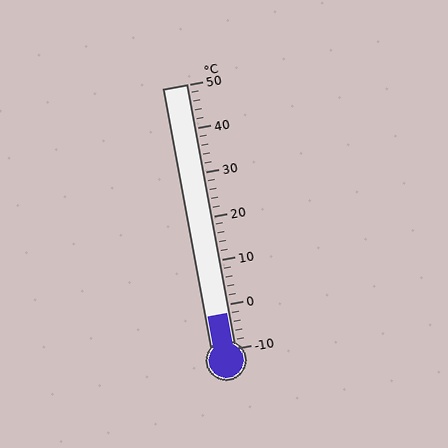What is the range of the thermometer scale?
The thermometer scale ranges from -10°C to 50°C.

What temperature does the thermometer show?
The thermometer shows approximately -2°C.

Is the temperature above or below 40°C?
The temperature is below 40°C.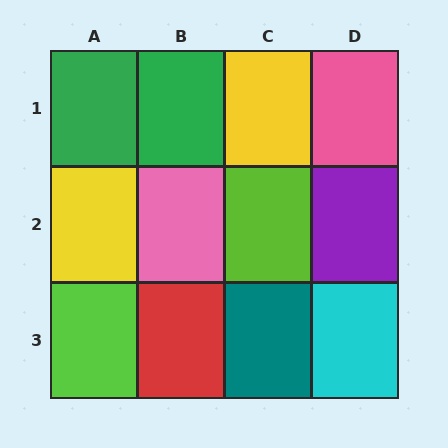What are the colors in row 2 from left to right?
Yellow, pink, lime, purple.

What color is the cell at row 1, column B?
Green.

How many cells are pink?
2 cells are pink.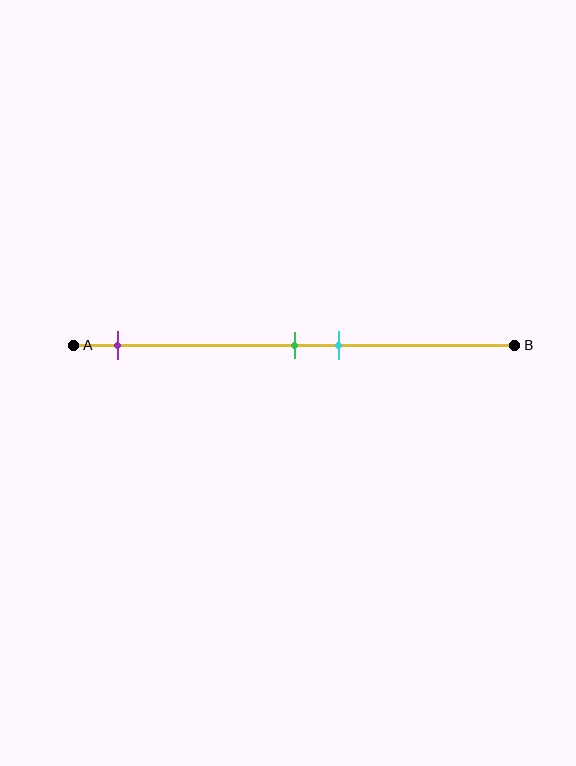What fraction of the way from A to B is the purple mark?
The purple mark is approximately 10% (0.1) of the way from A to B.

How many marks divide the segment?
There are 3 marks dividing the segment.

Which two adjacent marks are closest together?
The green and cyan marks are the closest adjacent pair.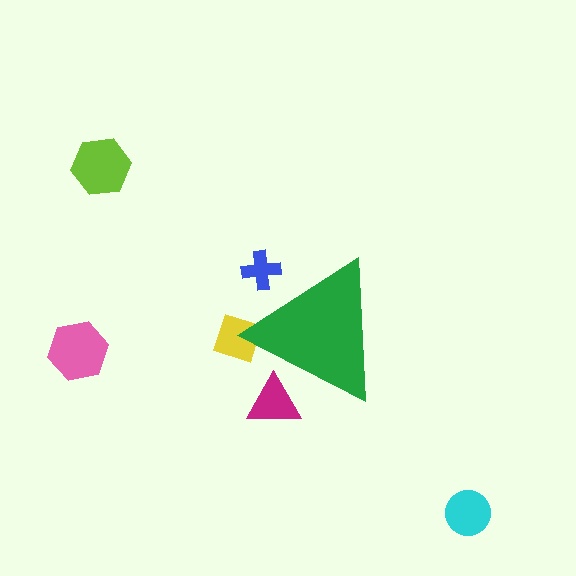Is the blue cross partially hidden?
Yes, the blue cross is partially hidden behind the green triangle.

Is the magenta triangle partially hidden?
Yes, the magenta triangle is partially hidden behind the green triangle.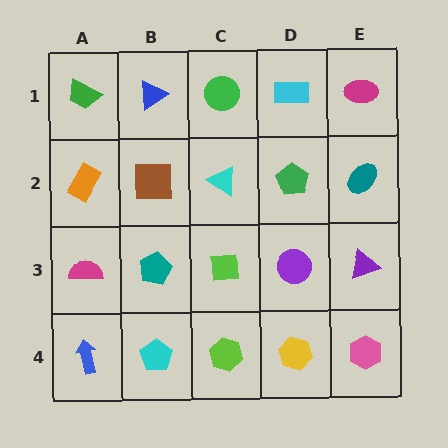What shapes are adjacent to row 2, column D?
A cyan rectangle (row 1, column D), a purple circle (row 3, column D), a cyan triangle (row 2, column C), a teal ellipse (row 2, column E).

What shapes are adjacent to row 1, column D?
A green pentagon (row 2, column D), a green circle (row 1, column C), a magenta ellipse (row 1, column E).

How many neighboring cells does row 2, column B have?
4.